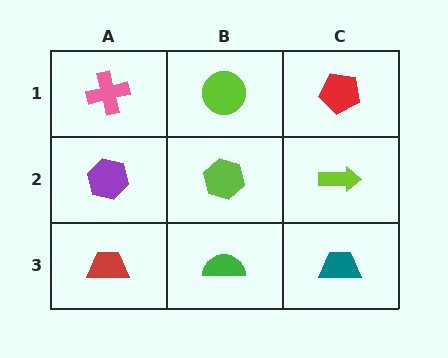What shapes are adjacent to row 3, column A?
A purple hexagon (row 2, column A), a green semicircle (row 3, column B).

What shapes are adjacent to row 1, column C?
A lime arrow (row 2, column C), a lime circle (row 1, column B).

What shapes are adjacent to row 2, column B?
A lime circle (row 1, column B), a green semicircle (row 3, column B), a purple hexagon (row 2, column A), a lime arrow (row 2, column C).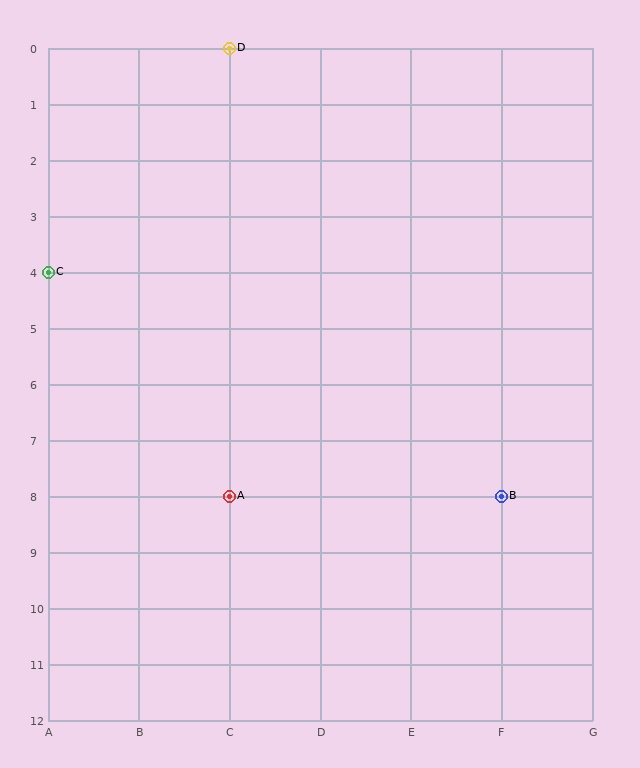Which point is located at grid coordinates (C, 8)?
Point A is at (C, 8).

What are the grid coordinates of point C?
Point C is at grid coordinates (A, 4).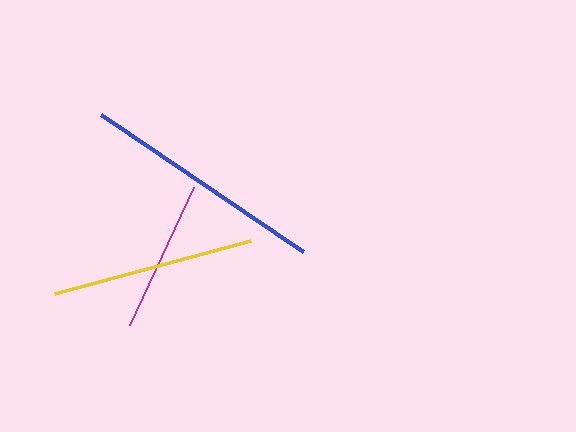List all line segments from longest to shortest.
From longest to shortest: blue, yellow, magenta.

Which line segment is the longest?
The blue line is the longest at approximately 244 pixels.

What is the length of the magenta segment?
The magenta segment is approximately 152 pixels long.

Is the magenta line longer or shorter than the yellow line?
The yellow line is longer than the magenta line.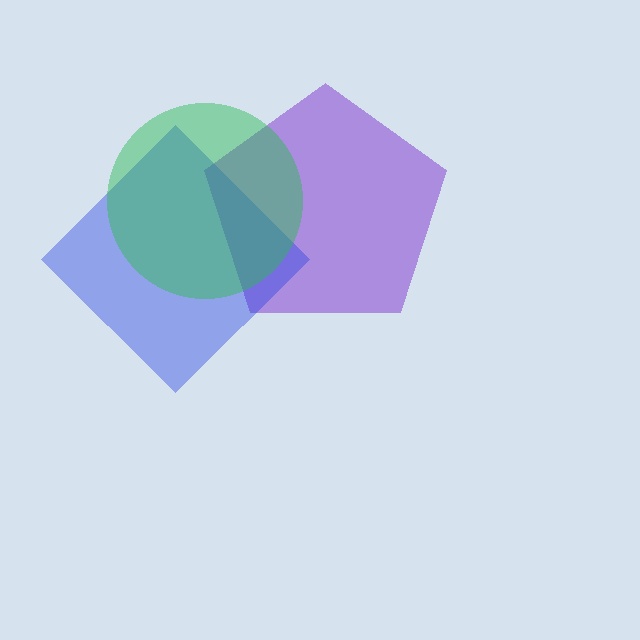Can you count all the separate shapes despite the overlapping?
Yes, there are 3 separate shapes.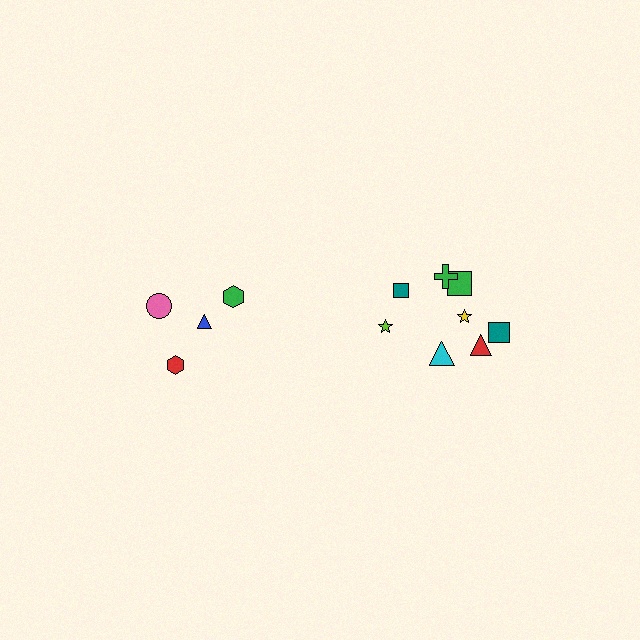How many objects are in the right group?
There are 8 objects.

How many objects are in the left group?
There are 4 objects.